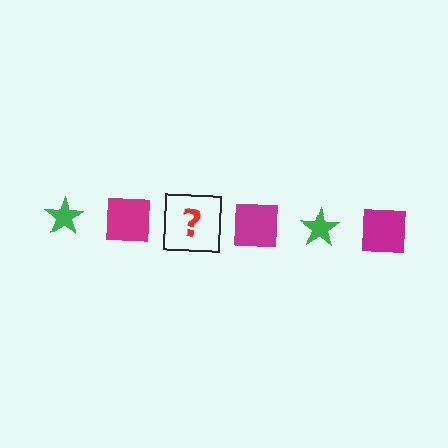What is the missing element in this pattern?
The missing element is a green star.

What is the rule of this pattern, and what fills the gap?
The rule is that the pattern alternates between green star and magenta square. The gap should be filled with a green star.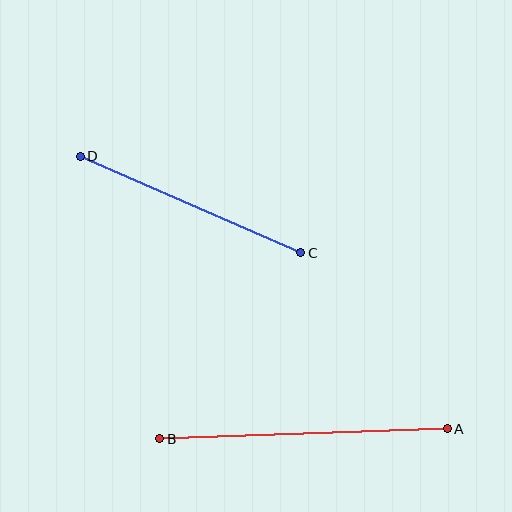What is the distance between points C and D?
The distance is approximately 241 pixels.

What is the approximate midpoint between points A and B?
The midpoint is at approximately (303, 434) pixels.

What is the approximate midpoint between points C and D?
The midpoint is at approximately (190, 204) pixels.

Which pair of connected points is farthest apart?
Points A and B are farthest apart.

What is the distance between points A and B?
The distance is approximately 288 pixels.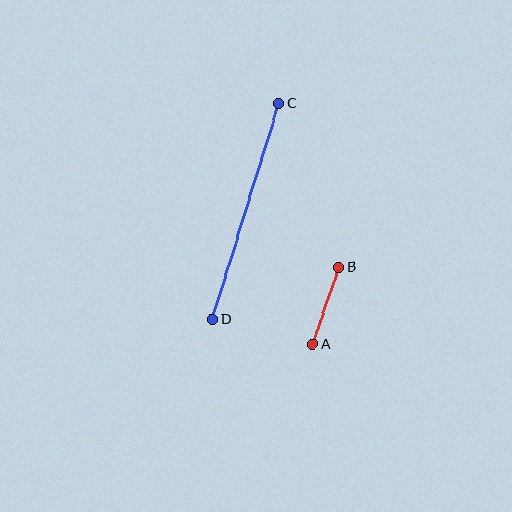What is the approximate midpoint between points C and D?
The midpoint is at approximately (245, 212) pixels.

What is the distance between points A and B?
The distance is approximately 81 pixels.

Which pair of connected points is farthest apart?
Points C and D are farthest apart.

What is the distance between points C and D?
The distance is approximately 226 pixels.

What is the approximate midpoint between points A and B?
The midpoint is at approximately (326, 306) pixels.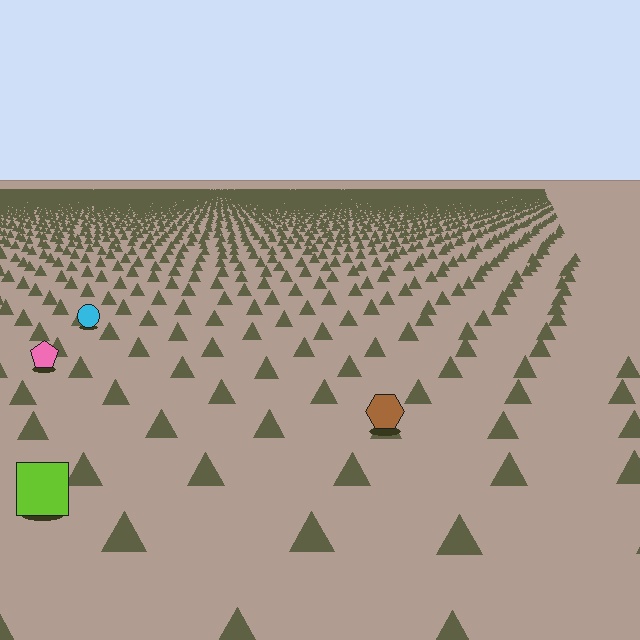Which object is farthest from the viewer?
The cyan circle is farthest from the viewer. It appears smaller and the ground texture around it is denser.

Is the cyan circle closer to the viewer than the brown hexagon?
No. The brown hexagon is closer — you can tell from the texture gradient: the ground texture is coarser near it.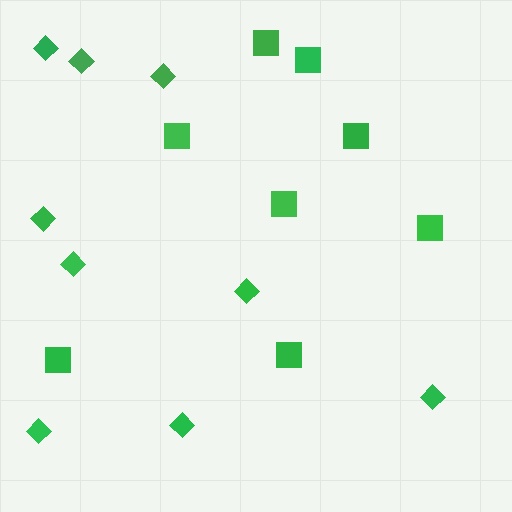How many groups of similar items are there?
There are 2 groups: one group of diamonds (9) and one group of squares (8).